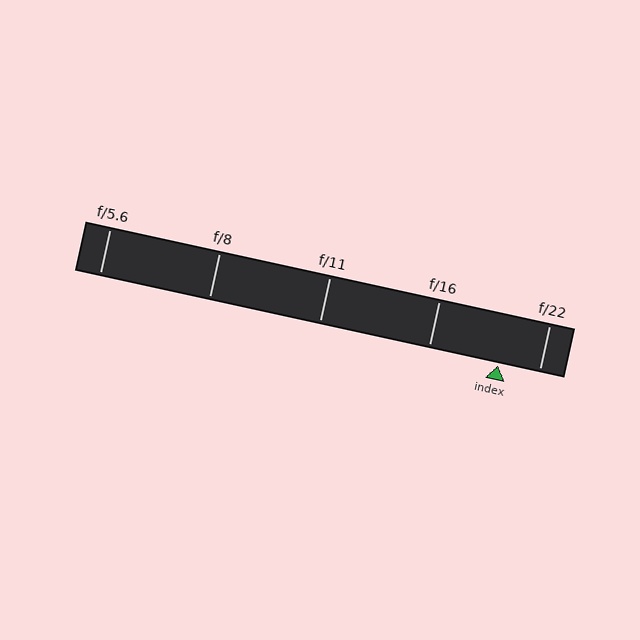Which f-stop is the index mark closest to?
The index mark is closest to f/22.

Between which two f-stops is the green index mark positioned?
The index mark is between f/16 and f/22.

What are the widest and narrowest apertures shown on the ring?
The widest aperture shown is f/5.6 and the narrowest is f/22.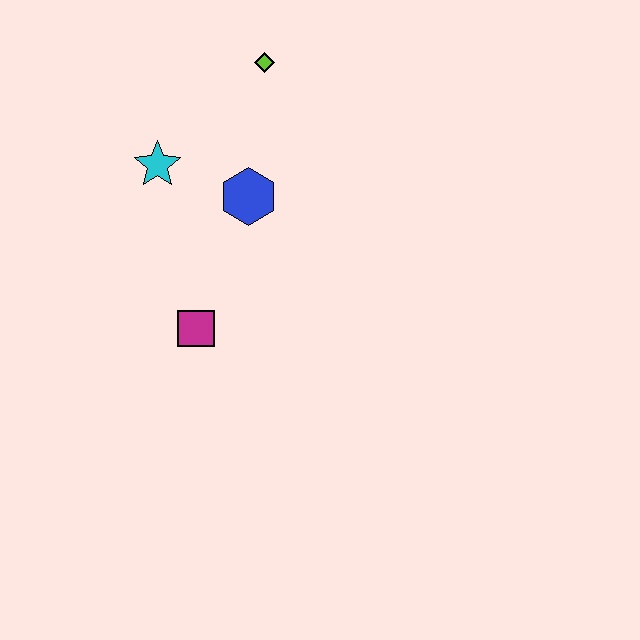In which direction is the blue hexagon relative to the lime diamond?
The blue hexagon is below the lime diamond.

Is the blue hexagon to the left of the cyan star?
No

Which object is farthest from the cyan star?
The magenta square is farthest from the cyan star.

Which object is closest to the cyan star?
The blue hexagon is closest to the cyan star.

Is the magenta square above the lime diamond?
No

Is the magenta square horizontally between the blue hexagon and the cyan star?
Yes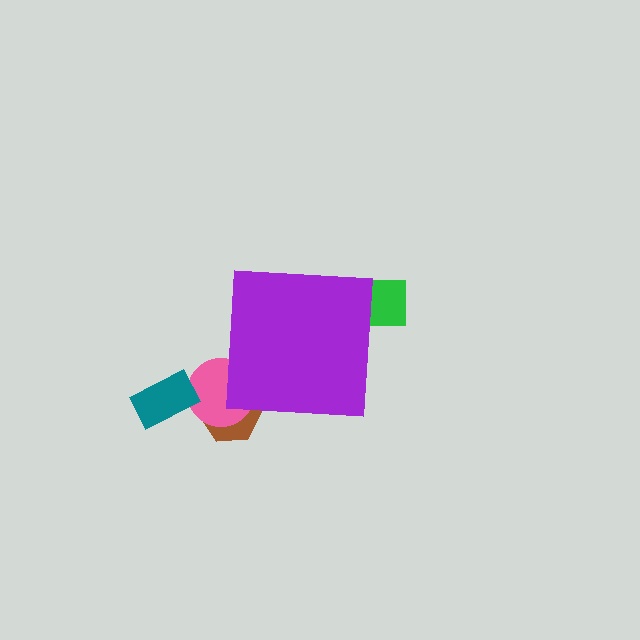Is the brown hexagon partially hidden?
Yes, the brown hexagon is partially hidden behind the purple square.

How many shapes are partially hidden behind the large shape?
3 shapes are partially hidden.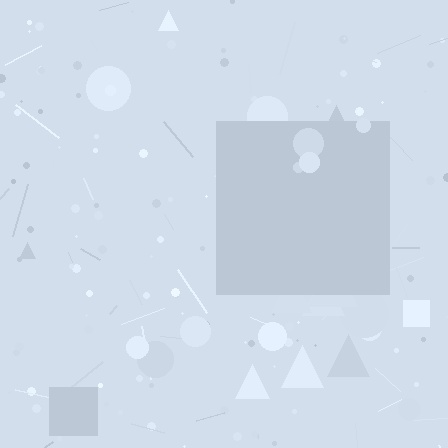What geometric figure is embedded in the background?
A square is embedded in the background.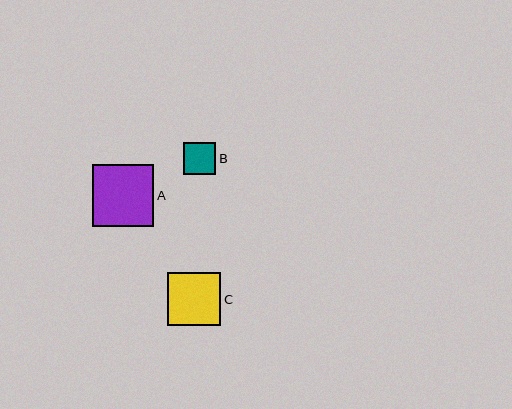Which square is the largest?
Square A is the largest with a size of approximately 62 pixels.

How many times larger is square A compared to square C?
Square A is approximately 1.2 times the size of square C.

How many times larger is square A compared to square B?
Square A is approximately 1.9 times the size of square B.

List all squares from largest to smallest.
From largest to smallest: A, C, B.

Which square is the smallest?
Square B is the smallest with a size of approximately 32 pixels.